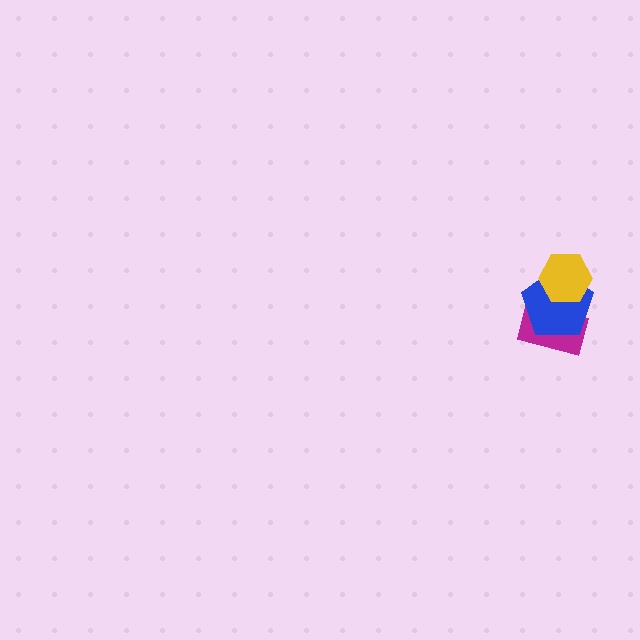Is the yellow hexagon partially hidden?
No, no other shape covers it.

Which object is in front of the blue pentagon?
The yellow hexagon is in front of the blue pentagon.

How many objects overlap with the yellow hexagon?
2 objects overlap with the yellow hexagon.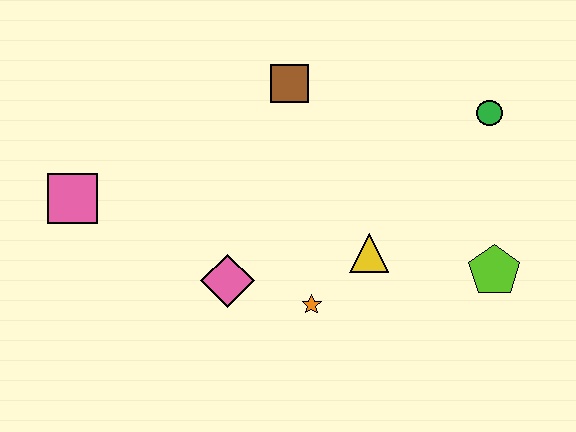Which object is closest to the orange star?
The yellow triangle is closest to the orange star.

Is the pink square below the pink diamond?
No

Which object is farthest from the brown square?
The lime pentagon is farthest from the brown square.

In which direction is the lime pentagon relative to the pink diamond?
The lime pentagon is to the right of the pink diamond.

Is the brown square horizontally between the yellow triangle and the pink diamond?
Yes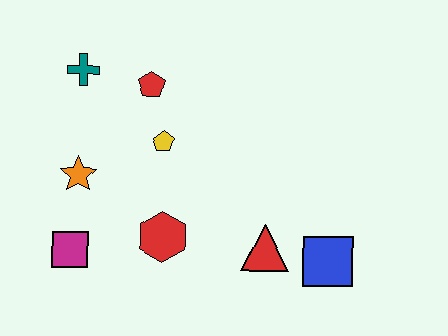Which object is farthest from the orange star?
The blue square is farthest from the orange star.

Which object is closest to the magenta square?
The orange star is closest to the magenta square.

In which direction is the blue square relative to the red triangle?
The blue square is to the right of the red triangle.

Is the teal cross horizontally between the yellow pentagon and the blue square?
No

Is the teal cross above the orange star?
Yes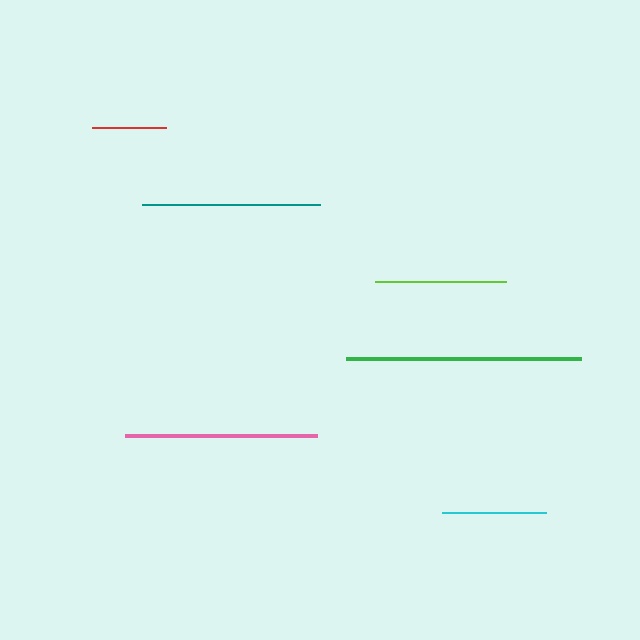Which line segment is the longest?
The green line is the longest at approximately 235 pixels.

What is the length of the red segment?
The red segment is approximately 75 pixels long.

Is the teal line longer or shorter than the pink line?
The pink line is longer than the teal line.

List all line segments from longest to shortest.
From longest to shortest: green, pink, teal, lime, cyan, red.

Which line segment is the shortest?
The red line is the shortest at approximately 75 pixels.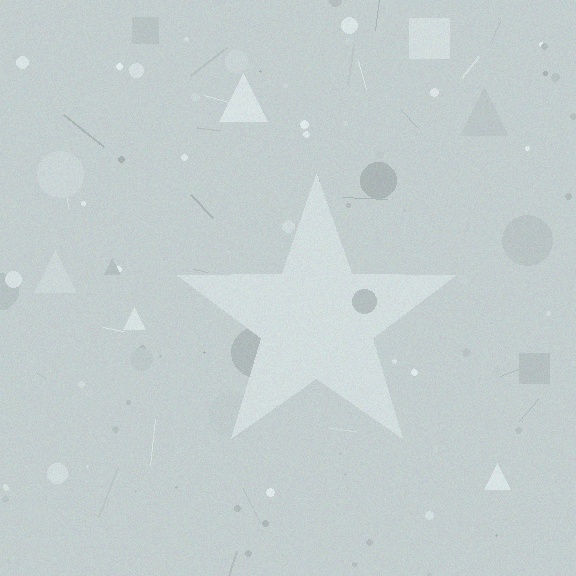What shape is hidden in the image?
A star is hidden in the image.